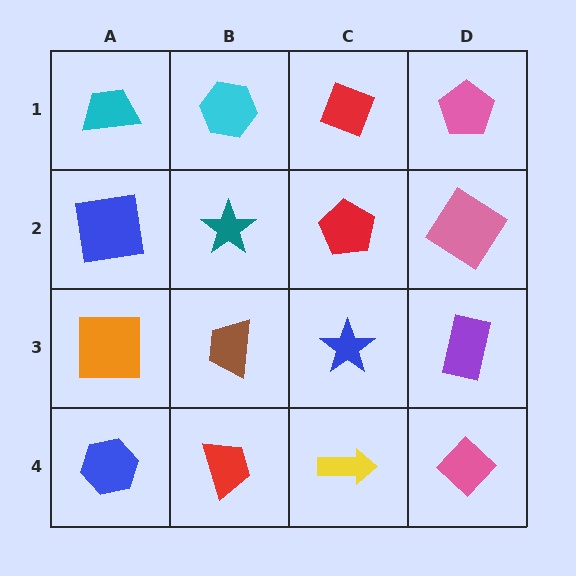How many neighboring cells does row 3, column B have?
4.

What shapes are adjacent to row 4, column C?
A blue star (row 3, column C), a red trapezoid (row 4, column B), a pink diamond (row 4, column D).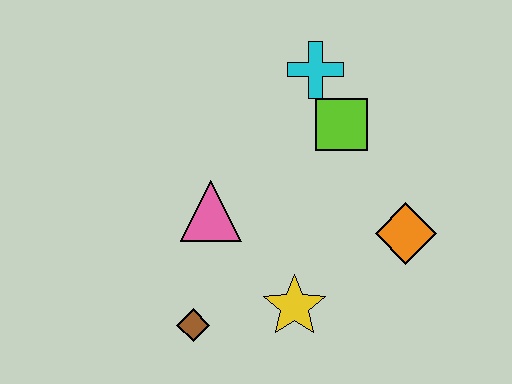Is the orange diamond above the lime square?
No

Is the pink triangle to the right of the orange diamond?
No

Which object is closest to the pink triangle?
The brown diamond is closest to the pink triangle.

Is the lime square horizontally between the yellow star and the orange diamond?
Yes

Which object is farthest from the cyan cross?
The brown diamond is farthest from the cyan cross.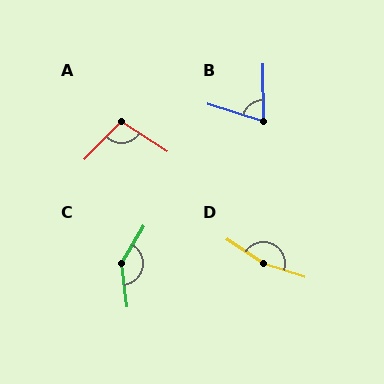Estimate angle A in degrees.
Approximately 102 degrees.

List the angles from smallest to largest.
B (72°), A (102°), C (142°), D (164°).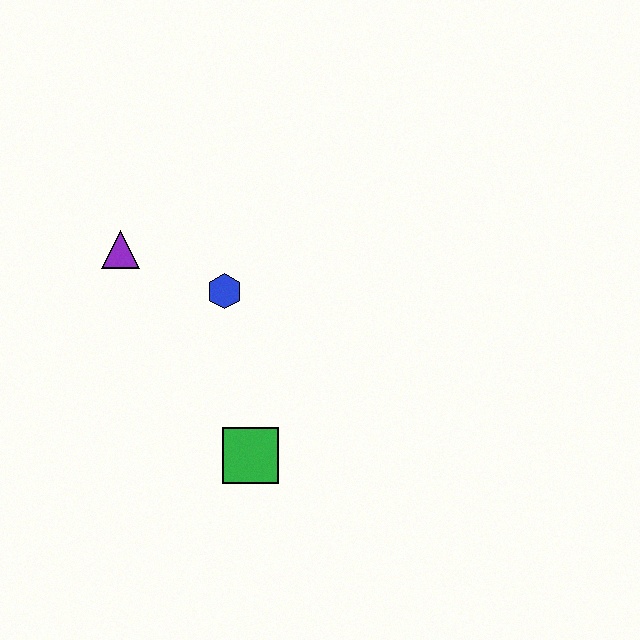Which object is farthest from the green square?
The purple triangle is farthest from the green square.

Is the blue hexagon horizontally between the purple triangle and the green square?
Yes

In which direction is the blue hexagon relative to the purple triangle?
The blue hexagon is to the right of the purple triangle.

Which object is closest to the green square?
The blue hexagon is closest to the green square.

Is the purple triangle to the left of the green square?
Yes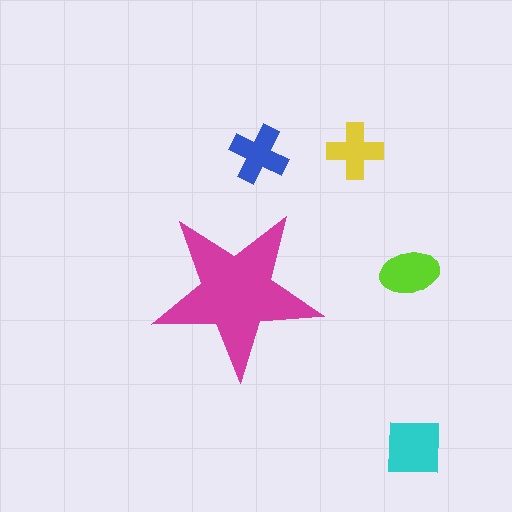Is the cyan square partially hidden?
No, the cyan square is fully visible.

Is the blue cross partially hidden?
No, the blue cross is fully visible.